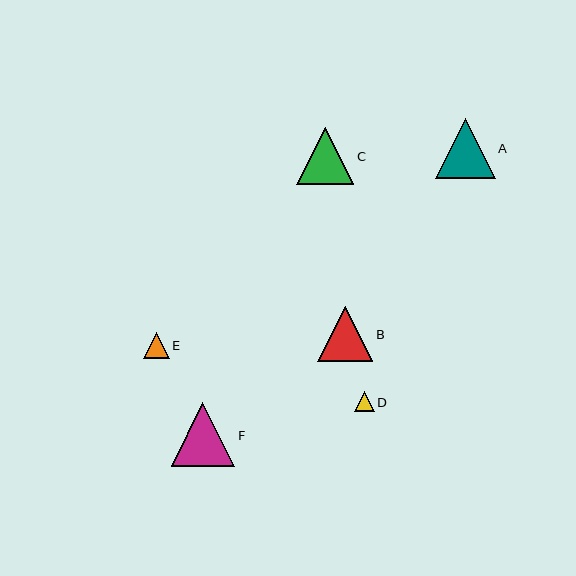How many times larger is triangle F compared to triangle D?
Triangle F is approximately 3.2 times the size of triangle D.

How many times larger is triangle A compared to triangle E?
Triangle A is approximately 2.3 times the size of triangle E.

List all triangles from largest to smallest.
From largest to smallest: F, A, C, B, E, D.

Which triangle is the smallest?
Triangle D is the smallest with a size of approximately 20 pixels.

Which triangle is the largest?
Triangle F is the largest with a size of approximately 64 pixels.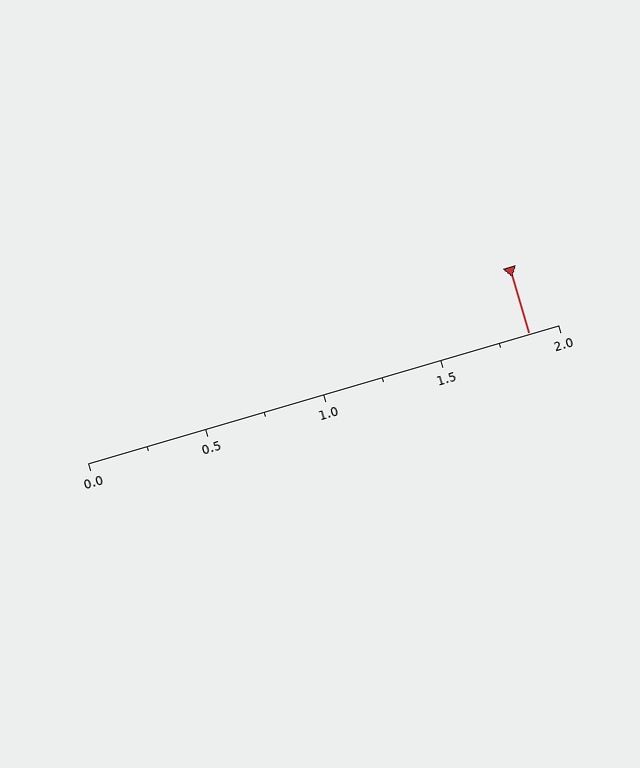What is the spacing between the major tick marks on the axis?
The major ticks are spaced 0.5 apart.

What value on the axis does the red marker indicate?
The marker indicates approximately 1.88.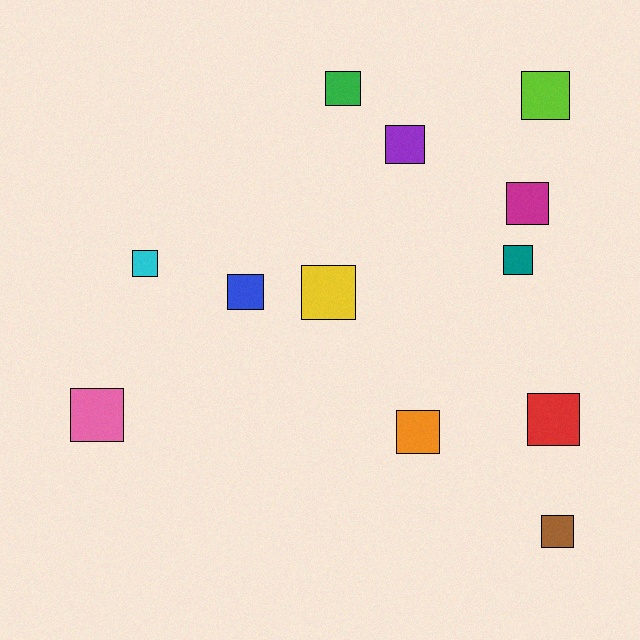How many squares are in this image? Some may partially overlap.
There are 12 squares.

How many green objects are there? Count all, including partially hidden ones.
There is 1 green object.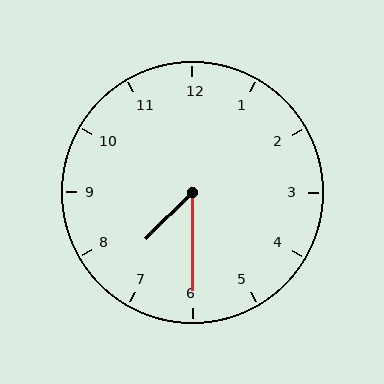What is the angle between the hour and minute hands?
Approximately 45 degrees.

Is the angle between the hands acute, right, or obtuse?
It is acute.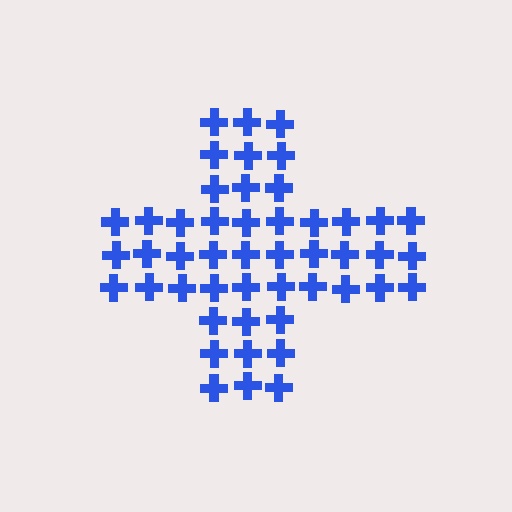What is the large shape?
The large shape is a cross.